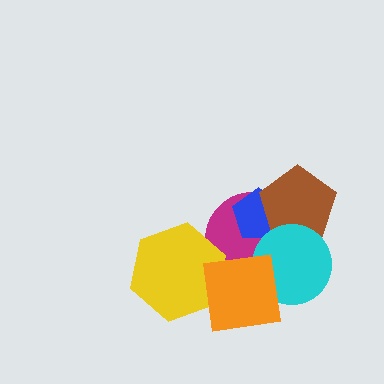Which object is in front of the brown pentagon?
The cyan circle is in front of the brown pentagon.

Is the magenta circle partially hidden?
Yes, it is partially covered by another shape.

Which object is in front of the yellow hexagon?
The orange square is in front of the yellow hexagon.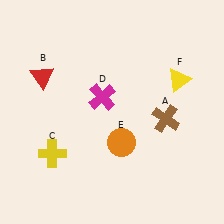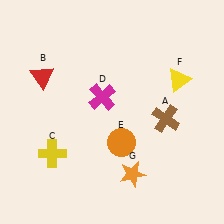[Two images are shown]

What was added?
An orange star (G) was added in Image 2.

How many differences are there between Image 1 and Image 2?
There is 1 difference between the two images.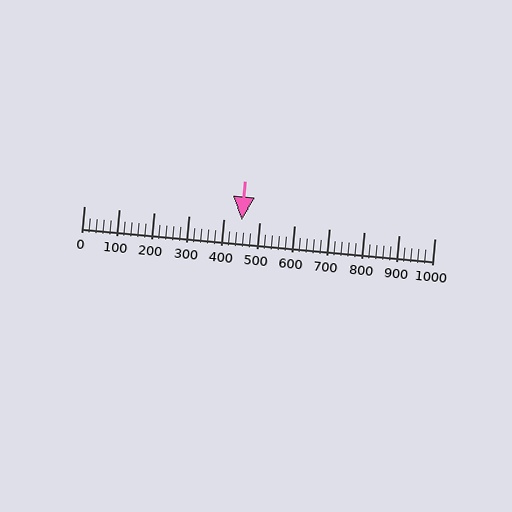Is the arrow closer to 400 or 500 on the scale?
The arrow is closer to 500.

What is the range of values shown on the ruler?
The ruler shows values from 0 to 1000.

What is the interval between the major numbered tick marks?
The major tick marks are spaced 100 units apart.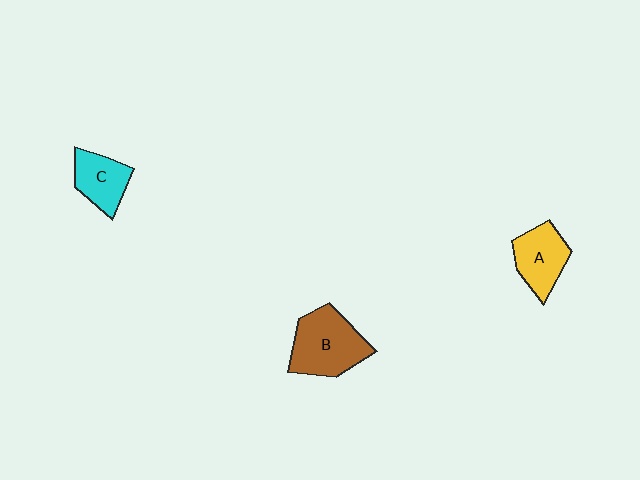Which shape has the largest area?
Shape B (brown).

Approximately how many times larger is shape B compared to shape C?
Approximately 1.6 times.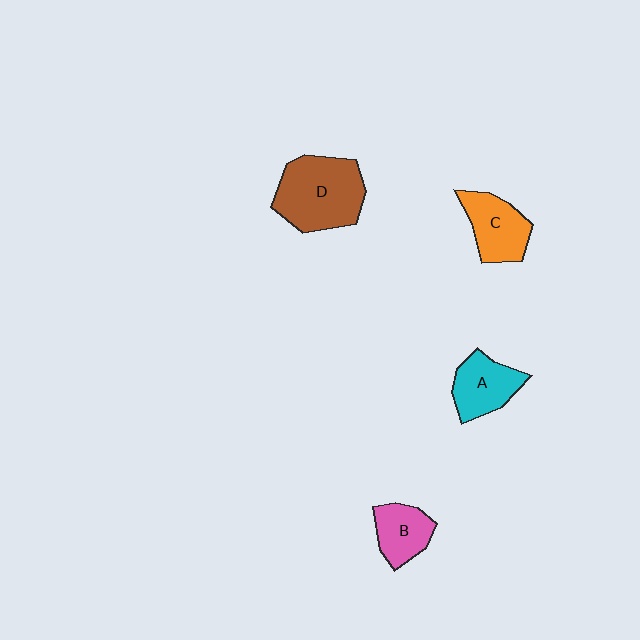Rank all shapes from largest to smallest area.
From largest to smallest: D (brown), C (orange), A (cyan), B (pink).